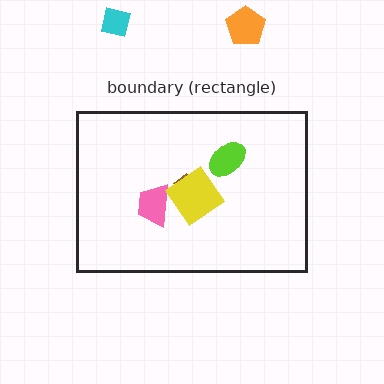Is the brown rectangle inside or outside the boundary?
Inside.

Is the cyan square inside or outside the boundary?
Outside.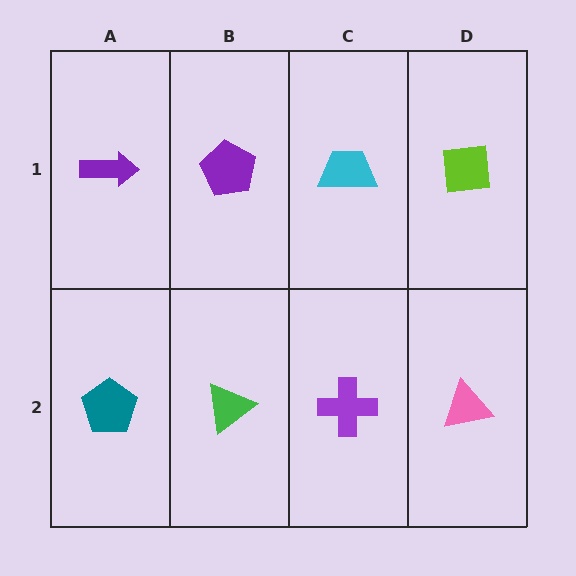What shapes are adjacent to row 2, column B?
A purple pentagon (row 1, column B), a teal pentagon (row 2, column A), a purple cross (row 2, column C).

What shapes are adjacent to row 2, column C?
A cyan trapezoid (row 1, column C), a green triangle (row 2, column B), a pink triangle (row 2, column D).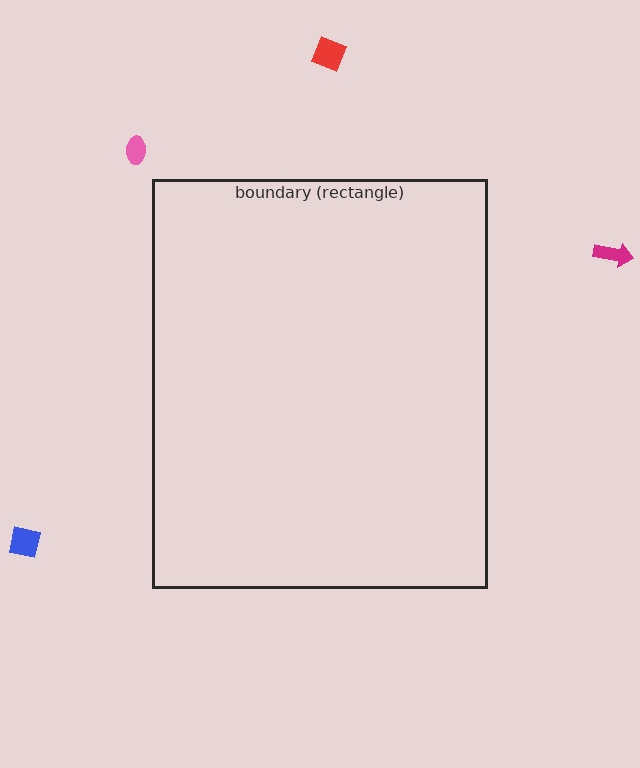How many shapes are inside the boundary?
0 inside, 4 outside.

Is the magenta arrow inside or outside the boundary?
Outside.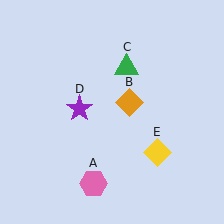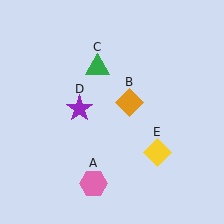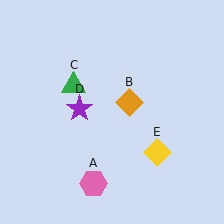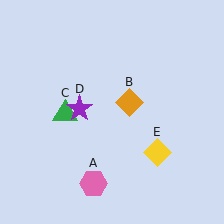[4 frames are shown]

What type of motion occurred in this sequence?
The green triangle (object C) rotated counterclockwise around the center of the scene.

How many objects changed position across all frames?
1 object changed position: green triangle (object C).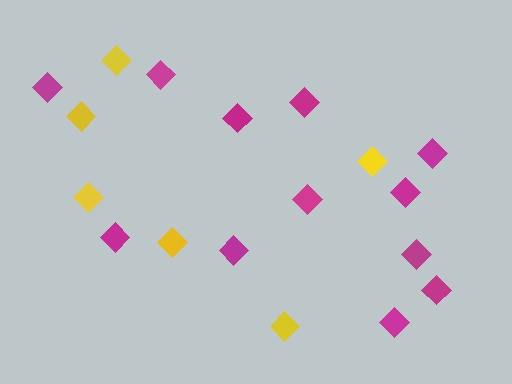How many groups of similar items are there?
There are 2 groups: one group of yellow diamonds (6) and one group of magenta diamonds (12).